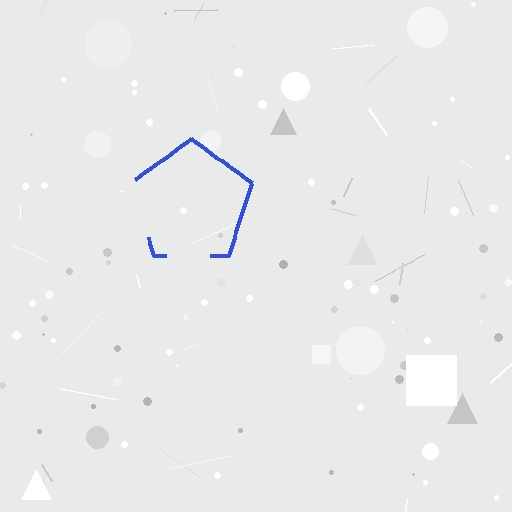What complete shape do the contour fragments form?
The contour fragments form a pentagon.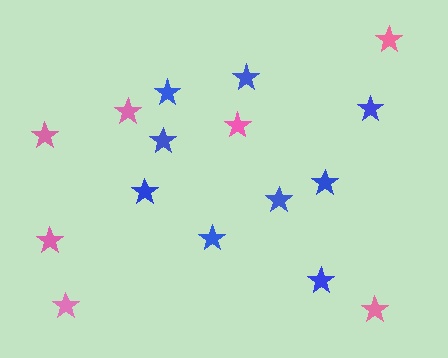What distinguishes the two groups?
There are 2 groups: one group of blue stars (9) and one group of pink stars (7).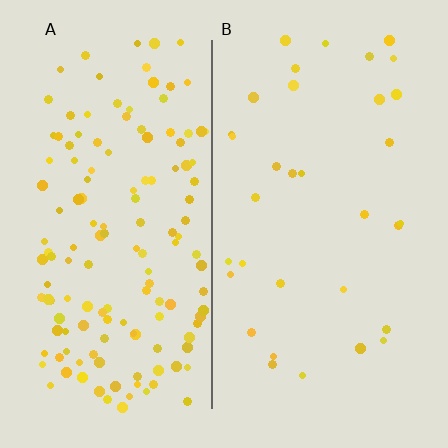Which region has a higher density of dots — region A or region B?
A (the left).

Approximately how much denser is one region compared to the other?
Approximately 4.3× — region A over region B.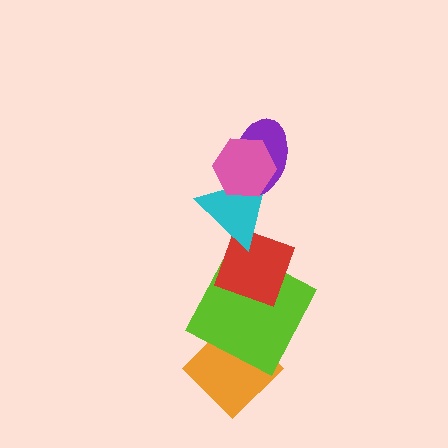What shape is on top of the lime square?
The red diamond is on top of the lime square.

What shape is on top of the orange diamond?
The lime square is on top of the orange diamond.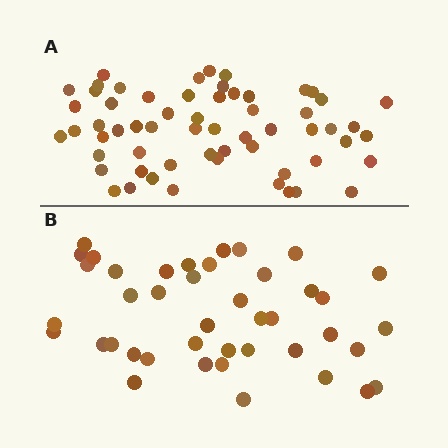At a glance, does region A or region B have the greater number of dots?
Region A (the top region) has more dots.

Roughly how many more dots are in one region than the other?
Region A has approximately 20 more dots than region B.